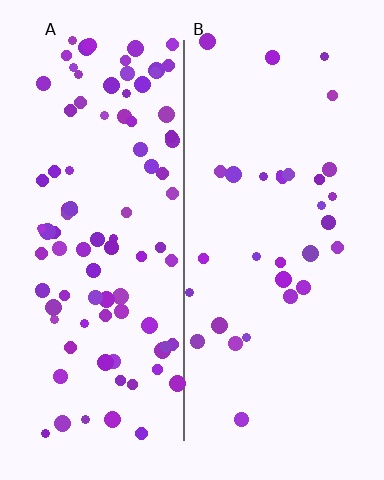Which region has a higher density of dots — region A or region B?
A (the left).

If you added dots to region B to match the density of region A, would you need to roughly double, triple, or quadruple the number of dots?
Approximately triple.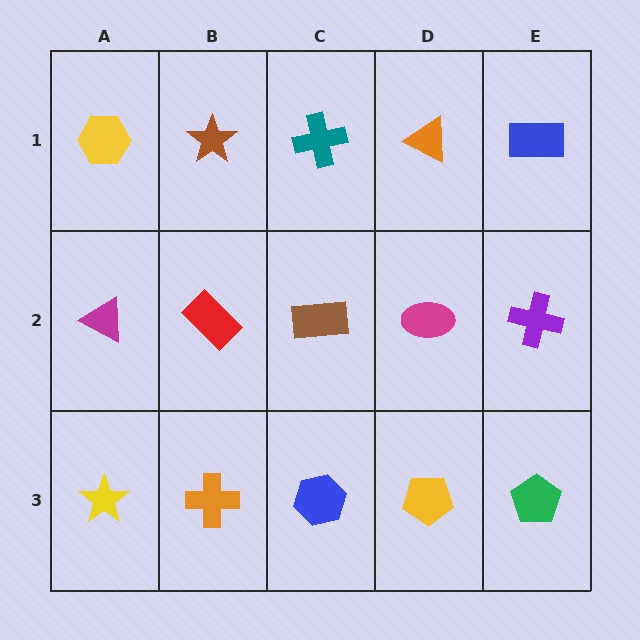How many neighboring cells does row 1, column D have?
3.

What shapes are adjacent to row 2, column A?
A yellow hexagon (row 1, column A), a yellow star (row 3, column A), a red rectangle (row 2, column B).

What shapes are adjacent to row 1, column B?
A red rectangle (row 2, column B), a yellow hexagon (row 1, column A), a teal cross (row 1, column C).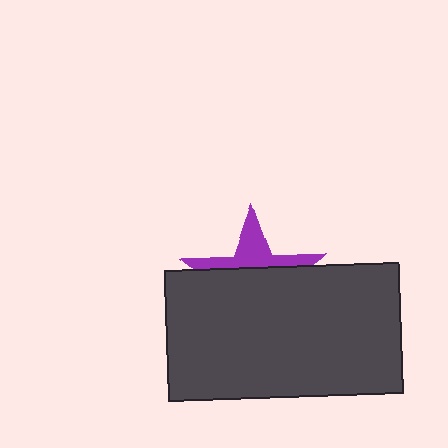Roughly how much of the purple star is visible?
A small part of it is visible (roughly 34%).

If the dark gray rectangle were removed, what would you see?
You would see the complete purple star.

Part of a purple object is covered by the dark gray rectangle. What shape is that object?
It is a star.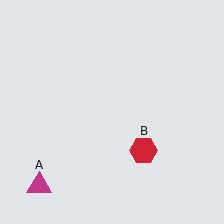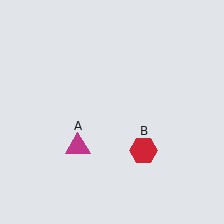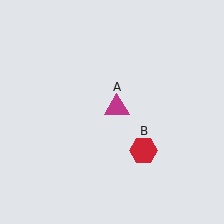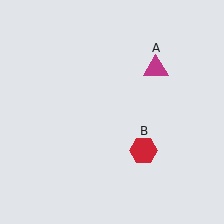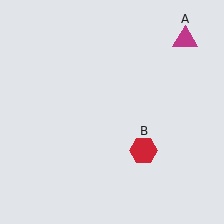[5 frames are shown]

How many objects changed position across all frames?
1 object changed position: magenta triangle (object A).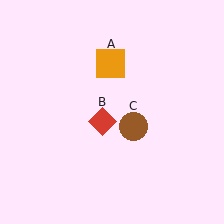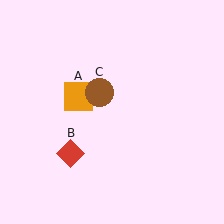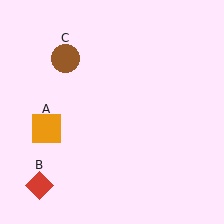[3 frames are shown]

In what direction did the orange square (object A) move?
The orange square (object A) moved down and to the left.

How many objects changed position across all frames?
3 objects changed position: orange square (object A), red diamond (object B), brown circle (object C).